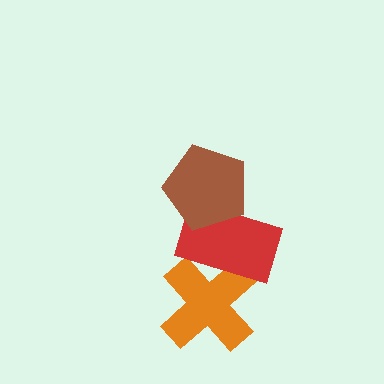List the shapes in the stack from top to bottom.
From top to bottom: the brown pentagon, the red rectangle, the orange cross.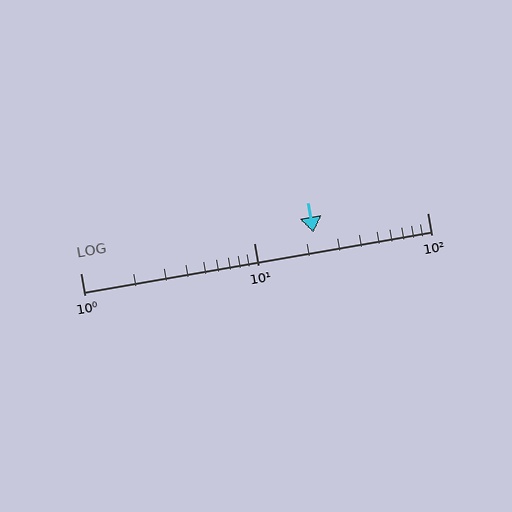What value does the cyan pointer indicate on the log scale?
The pointer indicates approximately 22.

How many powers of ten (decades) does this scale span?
The scale spans 2 decades, from 1 to 100.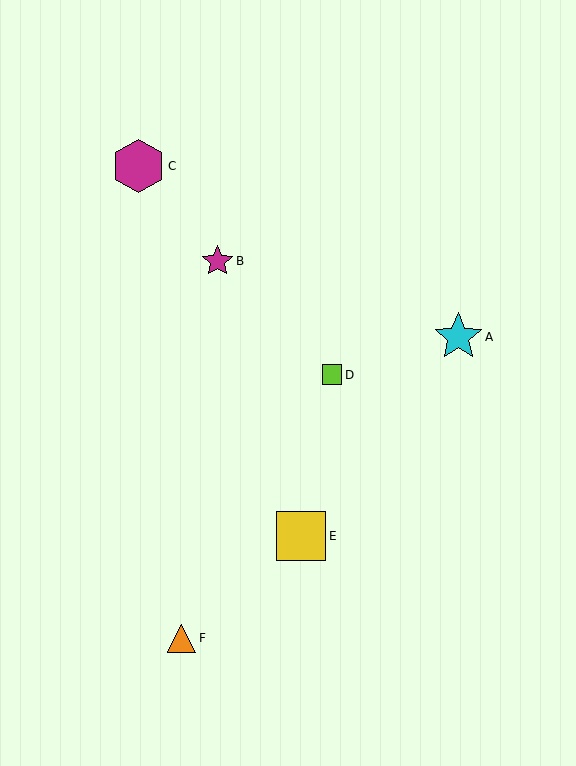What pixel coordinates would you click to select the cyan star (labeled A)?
Click at (458, 337) to select the cyan star A.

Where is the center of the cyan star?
The center of the cyan star is at (458, 337).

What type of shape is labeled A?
Shape A is a cyan star.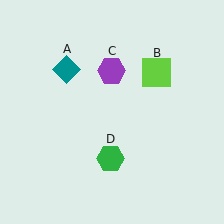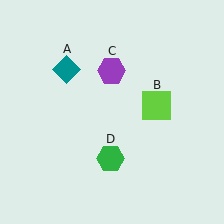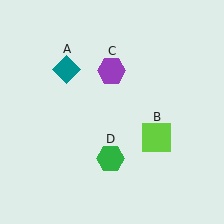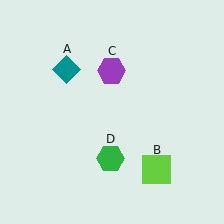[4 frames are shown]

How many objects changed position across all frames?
1 object changed position: lime square (object B).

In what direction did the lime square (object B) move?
The lime square (object B) moved down.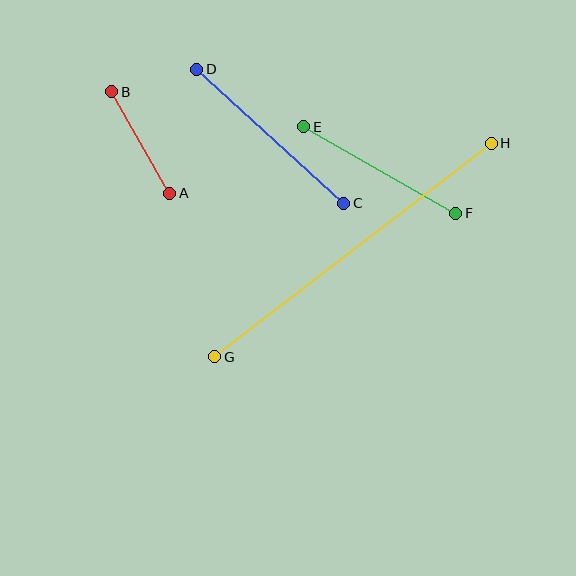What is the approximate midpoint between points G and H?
The midpoint is at approximately (353, 250) pixels.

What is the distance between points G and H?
The distance is approximately 349 pixels.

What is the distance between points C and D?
The distance is approximately 199 pixels.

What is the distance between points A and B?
The distance is approximately 117 pixels.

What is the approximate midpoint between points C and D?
The midpoint is at approximately (270, 136) pixels.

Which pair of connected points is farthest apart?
Points G and H are farthest apart.